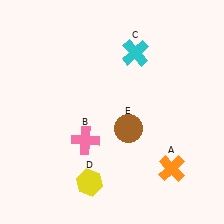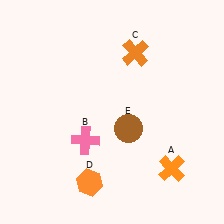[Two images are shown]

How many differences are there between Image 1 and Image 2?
There are 2 differences between the two images.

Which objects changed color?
C changed from cyan to orange. D changed from yellow to orange.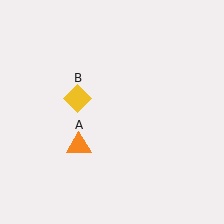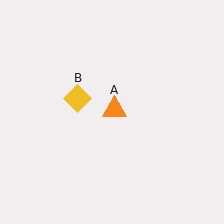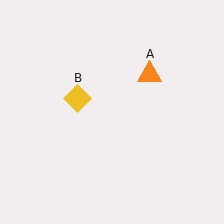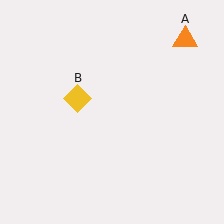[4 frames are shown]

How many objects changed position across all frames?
1 object changed position: orange triangle (object A).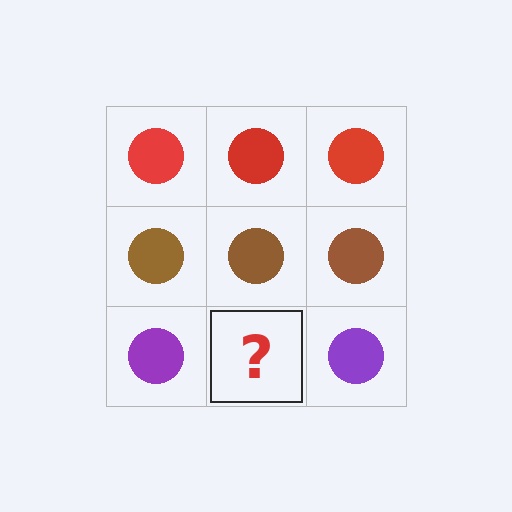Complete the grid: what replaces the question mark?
The question mark should be replaced with a purple circle.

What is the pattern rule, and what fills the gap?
The rule is that each row has a consistent color. The gap should be filled with a purple circle.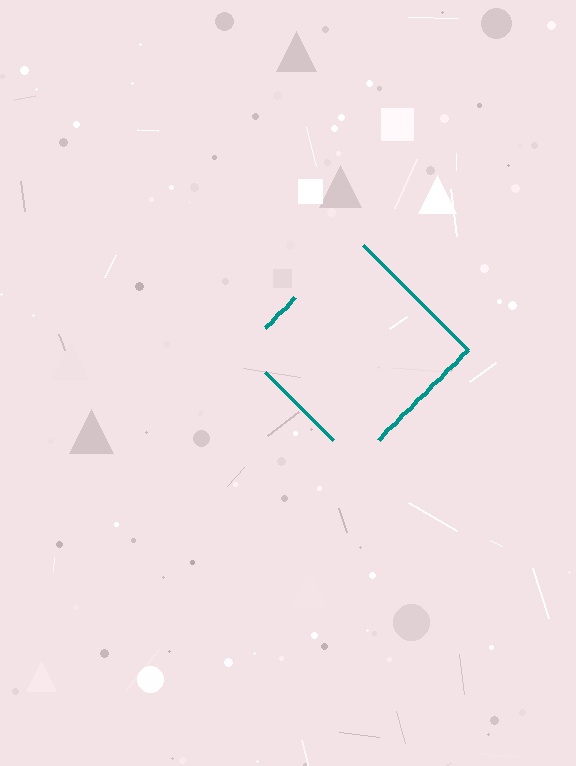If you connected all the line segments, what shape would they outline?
They would outline a diamond.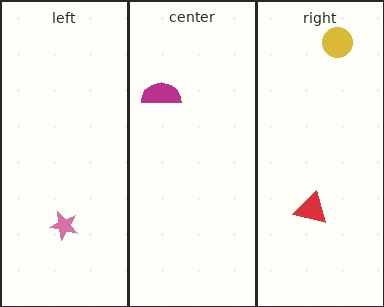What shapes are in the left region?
The pink star.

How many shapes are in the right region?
2.